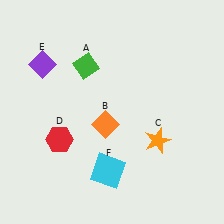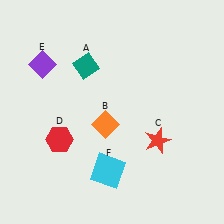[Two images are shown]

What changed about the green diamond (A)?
In Image 1, A is green. In Image 2, it changed to teal.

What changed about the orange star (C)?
In Image 1, C is orange. In Image 2, it changed to red.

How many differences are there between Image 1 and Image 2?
There are 2 differences between the two images.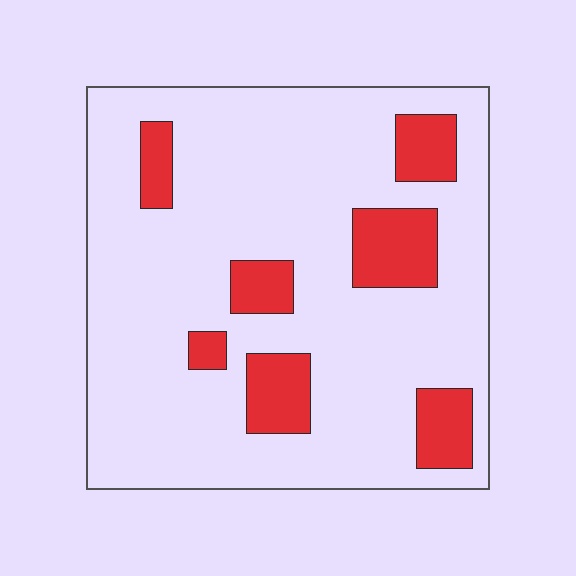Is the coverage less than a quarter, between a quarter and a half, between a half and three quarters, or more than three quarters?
Less than a quarter.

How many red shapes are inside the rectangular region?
7.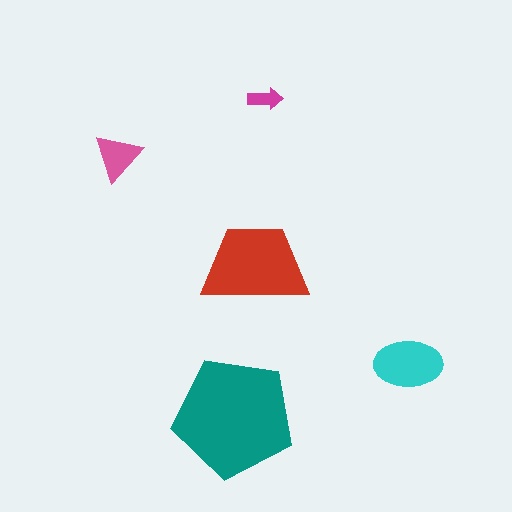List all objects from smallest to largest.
The magenta arrow, the pink triangle, the cyan ellipse, the red trapezoid, the teal pentagon.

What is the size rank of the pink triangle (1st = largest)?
4th.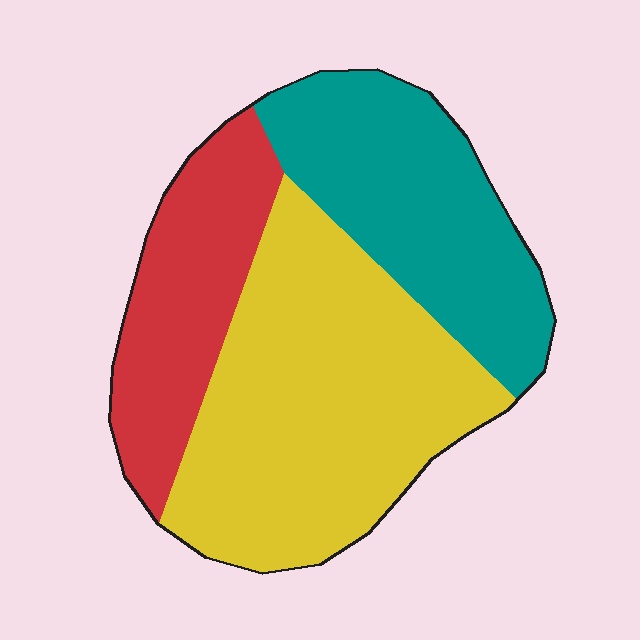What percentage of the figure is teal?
Teal takes up between a quarter and a half of the figure.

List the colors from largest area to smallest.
From largest to smallest: yellow, teal, red.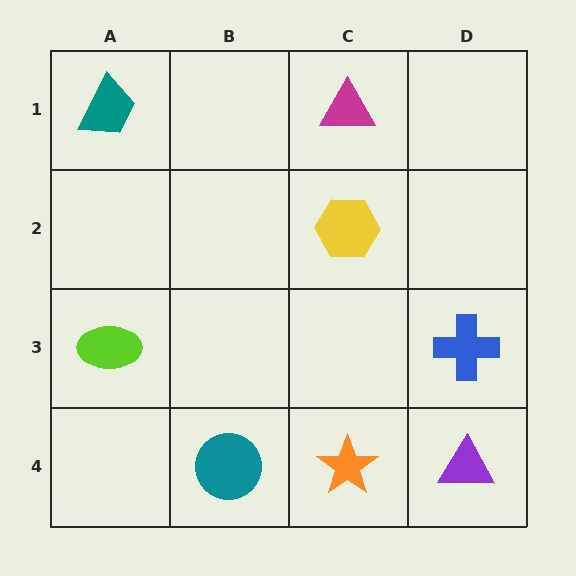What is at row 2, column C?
A yellow hexagon.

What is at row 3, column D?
A blue cross.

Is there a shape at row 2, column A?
No, that cell is empty.